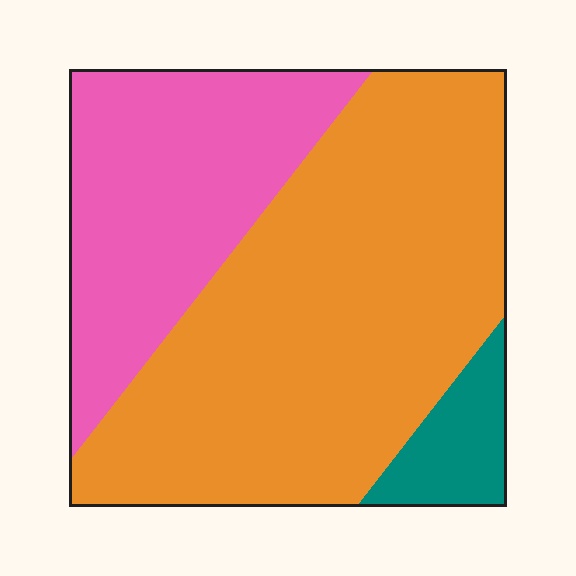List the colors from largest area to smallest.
From largest to smallest: orange, pink, teal.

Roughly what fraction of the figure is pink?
Pink takes up about one third (1/3) of the figure.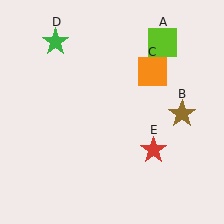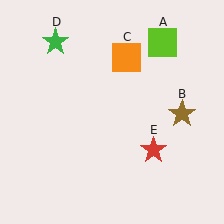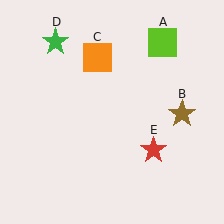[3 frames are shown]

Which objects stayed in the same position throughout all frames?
Lime square (object A) and brown star (object B) and green star (object D) and red star (object E) remained stationary.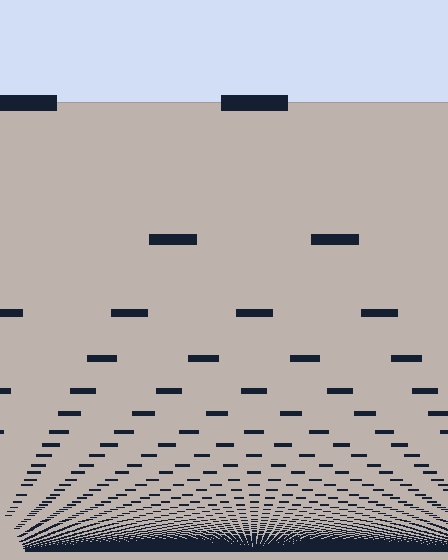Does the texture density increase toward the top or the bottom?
Density increases toward the bottom.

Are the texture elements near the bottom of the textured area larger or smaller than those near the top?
Smaller. The gradient is inverted — elements near the bottom are smaller and denser.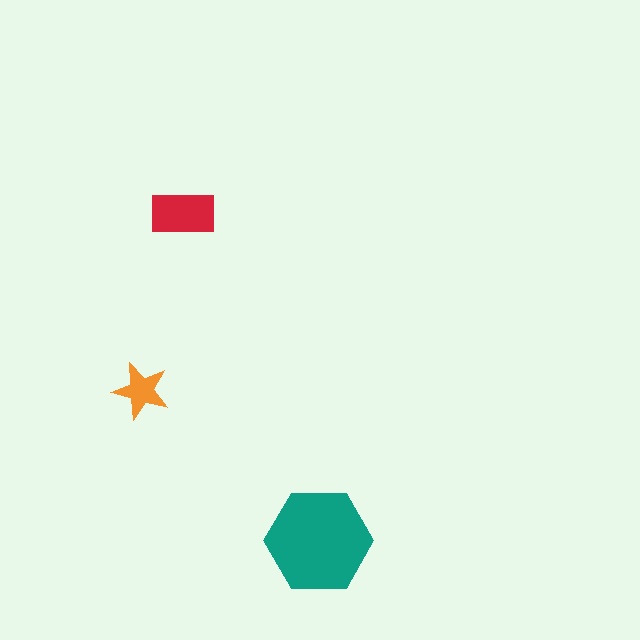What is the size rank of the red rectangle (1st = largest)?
2nd.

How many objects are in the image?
There are 3 objects in the image.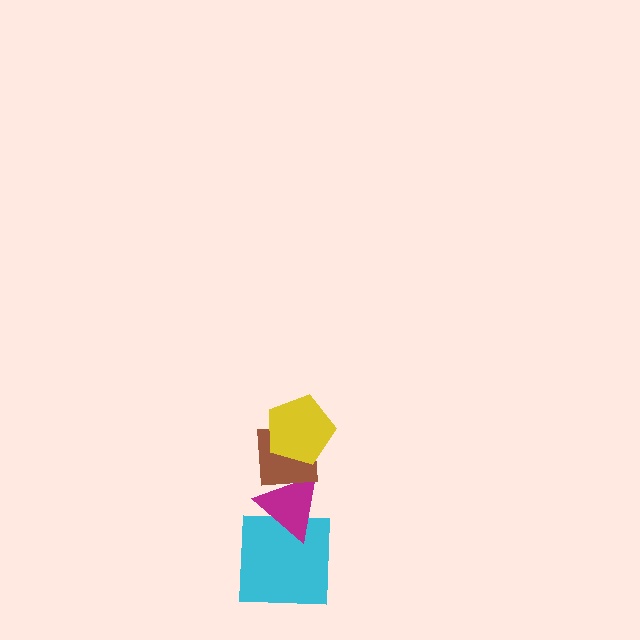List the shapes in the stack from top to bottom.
From top to bottom: the yellow pentagon, the brown square, the magenta triangle, the cyan square.